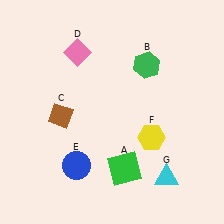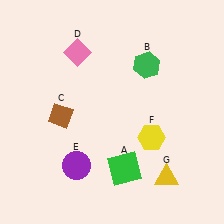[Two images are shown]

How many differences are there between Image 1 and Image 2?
There are 2 differences between the two images.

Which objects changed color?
E changed from blue to purple. G changed from cyan to yellow.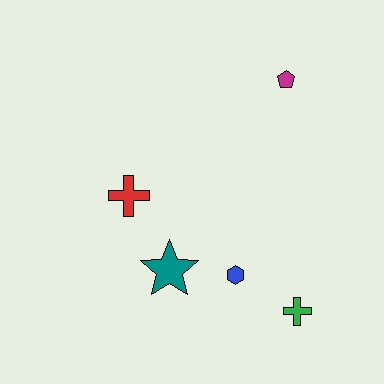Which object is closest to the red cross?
The teal star is closest to the red cross.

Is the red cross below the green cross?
No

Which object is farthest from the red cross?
The green cross is farthest from the red cross.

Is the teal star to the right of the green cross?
No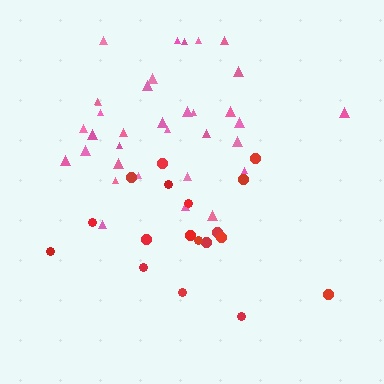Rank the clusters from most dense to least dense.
pink, red.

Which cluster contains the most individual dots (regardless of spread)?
Pink (34).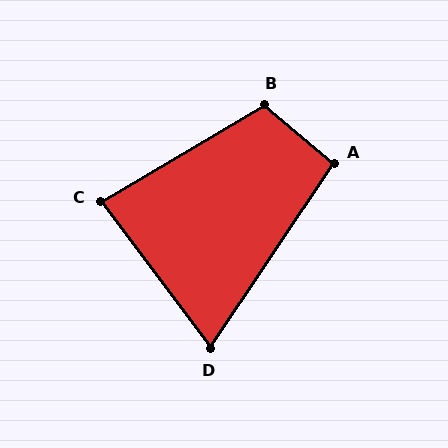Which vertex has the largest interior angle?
B, at approximately 110 degrees.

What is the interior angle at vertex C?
Approximately 84 degrees (acute).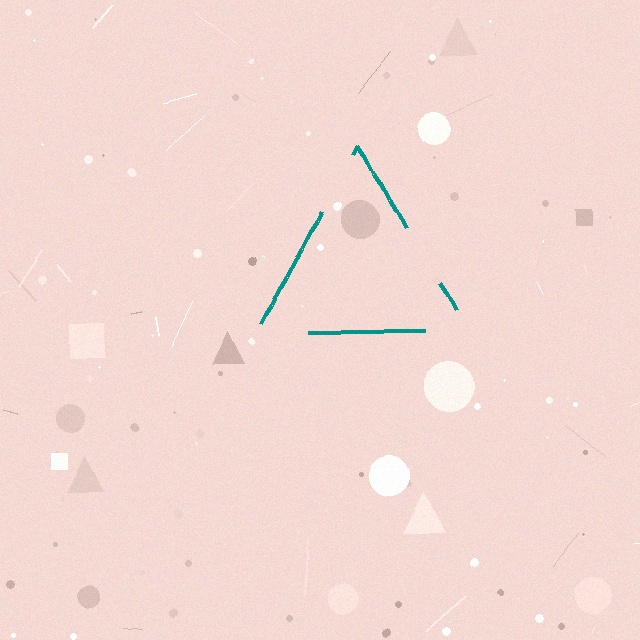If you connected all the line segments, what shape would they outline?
They would outline a triangle.